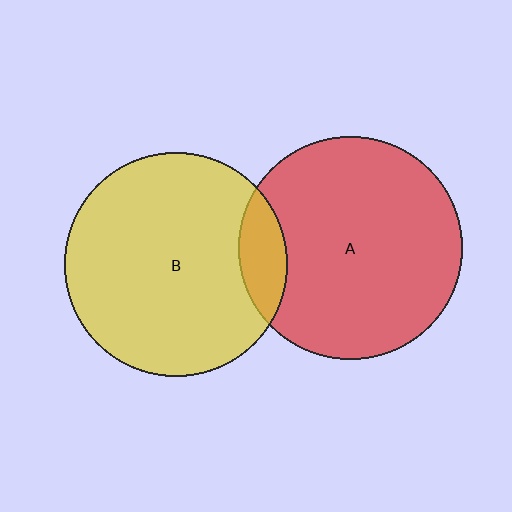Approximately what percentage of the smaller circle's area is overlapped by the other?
Approximately 10%.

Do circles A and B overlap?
Yes.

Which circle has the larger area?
Circle B (yellow).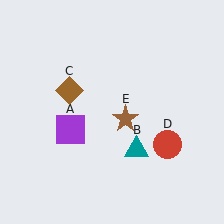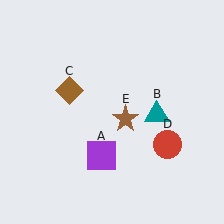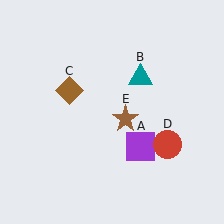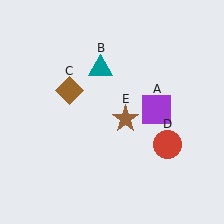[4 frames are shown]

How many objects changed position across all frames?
2 objects changed position: purple square (object A), teal triangle (object B).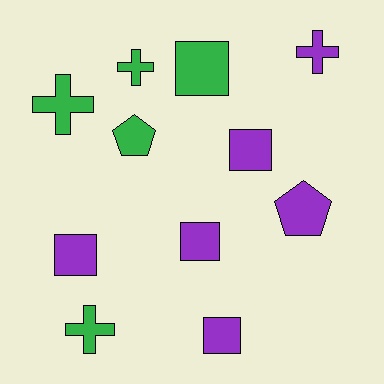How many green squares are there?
There is 1 green square.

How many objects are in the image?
There are 11 objects.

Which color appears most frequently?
Purple, with 6 objects.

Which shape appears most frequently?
Square, with 5 objects.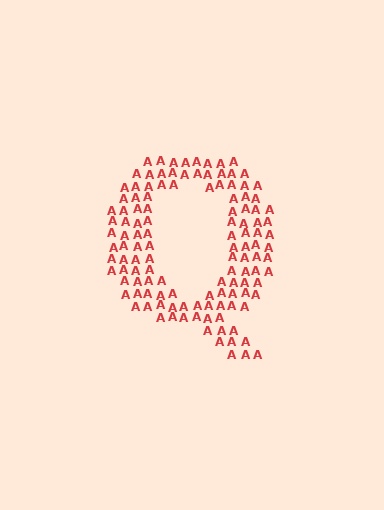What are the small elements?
The small elements are letter A's.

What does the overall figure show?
The overall figure shows the letter Q.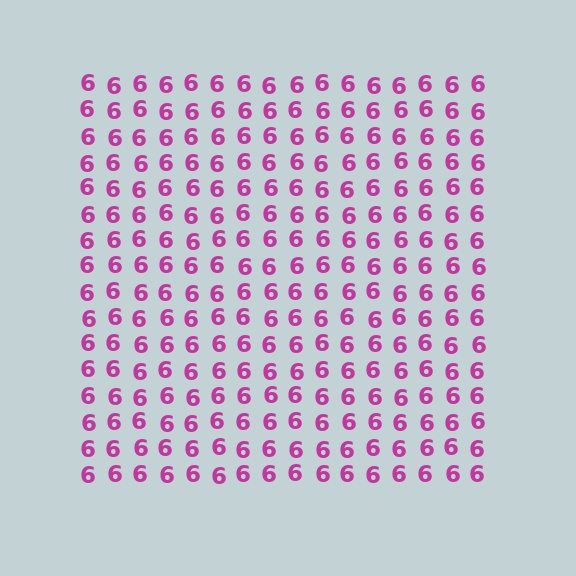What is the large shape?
The large shape is a square.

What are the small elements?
The small elements are digit 6's.